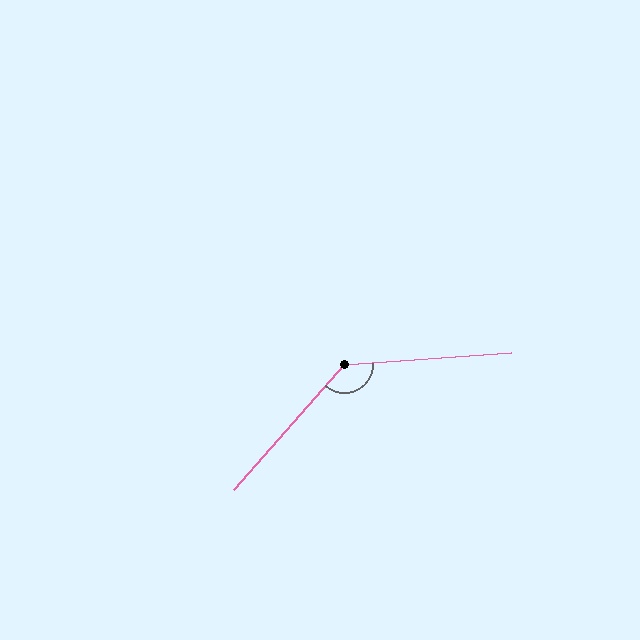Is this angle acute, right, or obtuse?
It is obtuse.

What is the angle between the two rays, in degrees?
Approximately 135 degrees.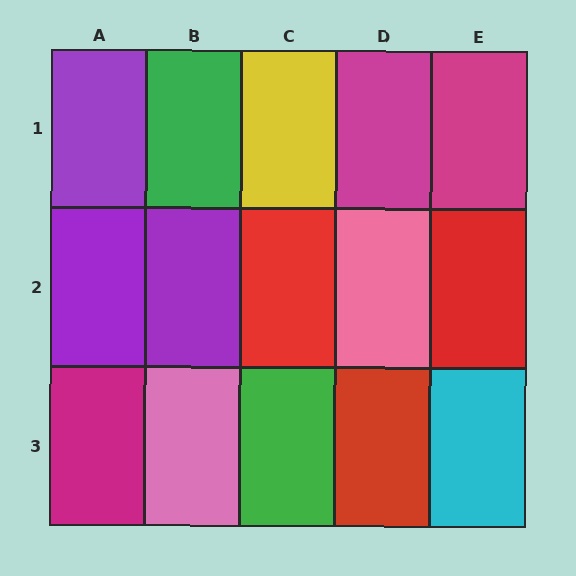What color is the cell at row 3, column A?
Magenta.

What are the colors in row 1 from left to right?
Purple, green, yellow, magenta, magenta.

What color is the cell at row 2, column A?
Purple.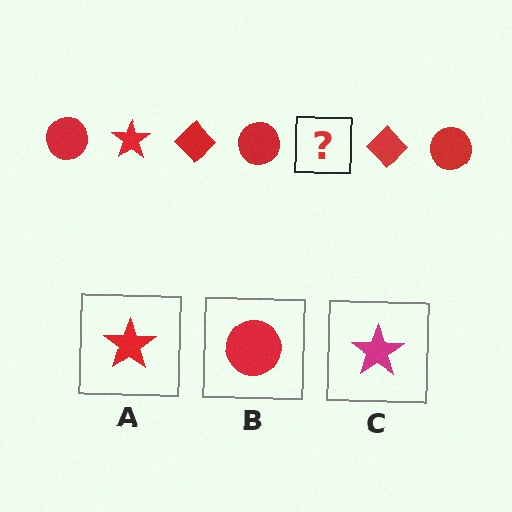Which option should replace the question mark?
Option A.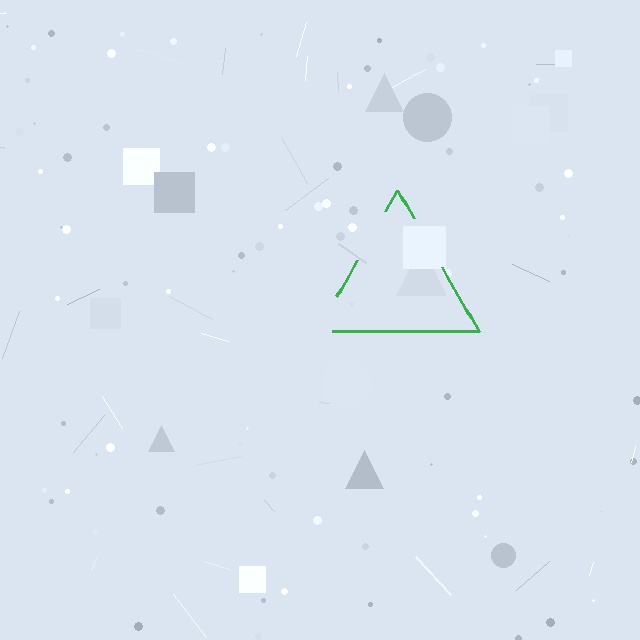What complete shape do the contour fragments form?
The contour fragments form a triangle.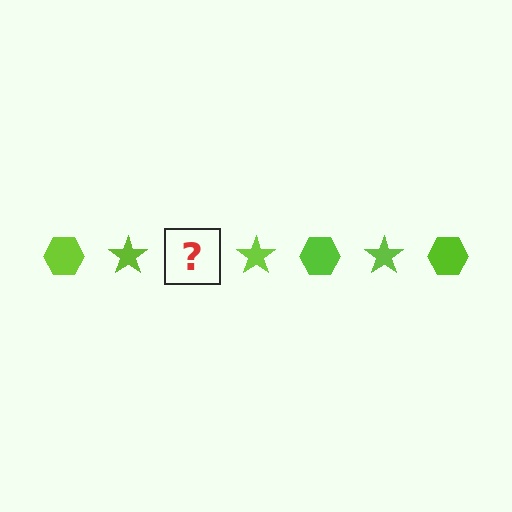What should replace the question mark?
The question mark should be replaced with a lime hexagon.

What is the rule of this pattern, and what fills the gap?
The rule is that the pattern cycles through hexagon, star shapes in lime. The gap should be filled with a lime hexagon.